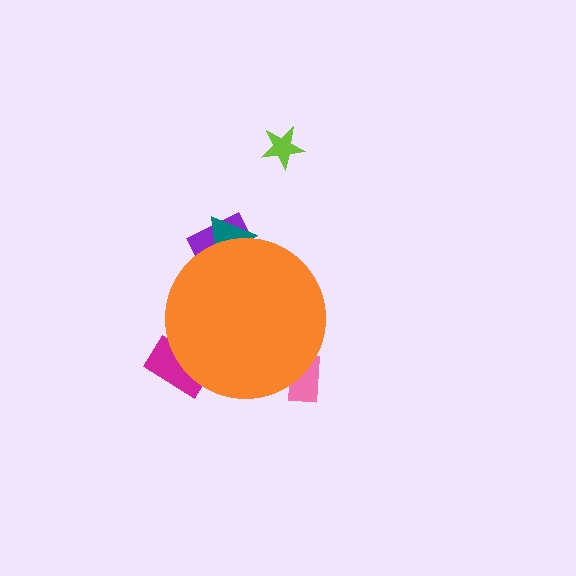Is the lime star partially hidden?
No, the lime star is fully visible.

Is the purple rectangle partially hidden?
Yes, the purple rectangle is partially hidden behind the orange circle.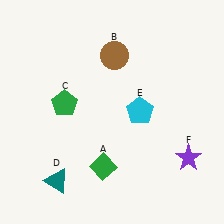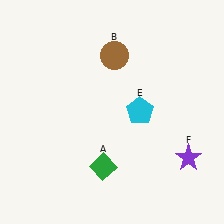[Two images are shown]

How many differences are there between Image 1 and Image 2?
There are 2 differences between the two images.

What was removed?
The teal triangle (D), the green pentagon (C) were removed in Image 2.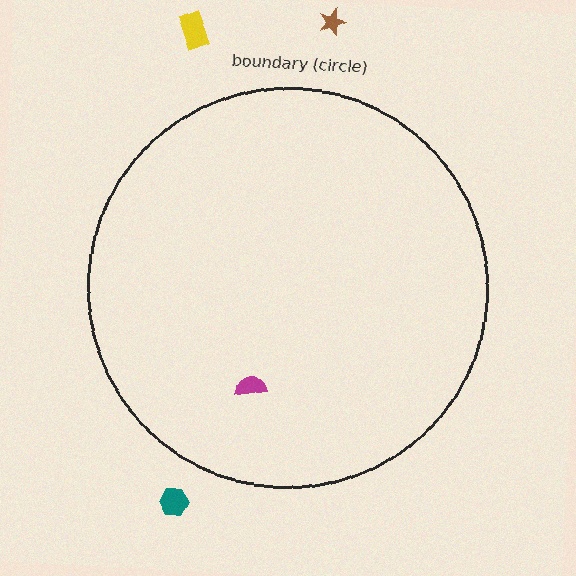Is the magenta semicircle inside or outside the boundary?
Inside.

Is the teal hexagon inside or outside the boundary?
Outside.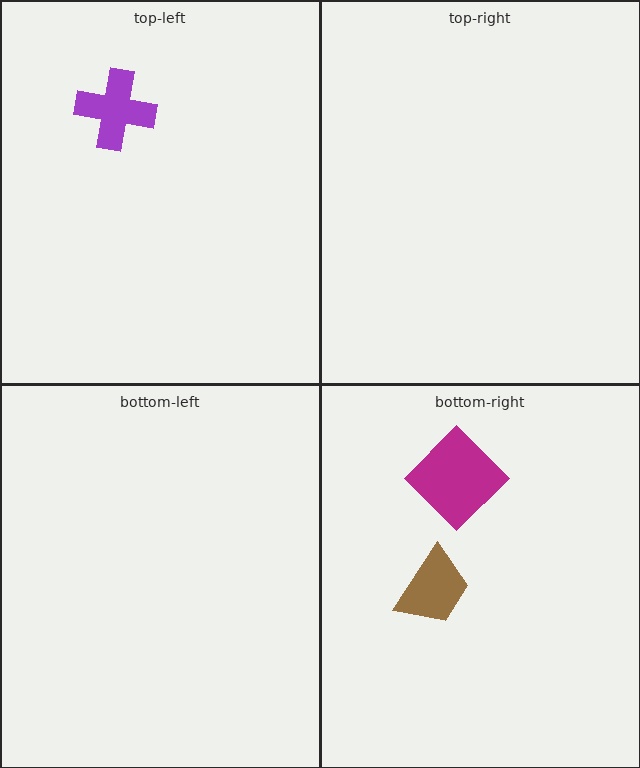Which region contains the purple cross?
The top-left region.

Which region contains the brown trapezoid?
The bottom-right region.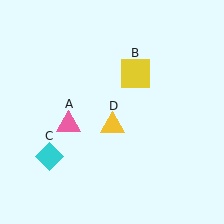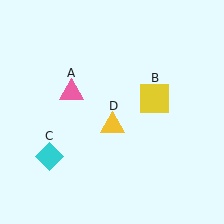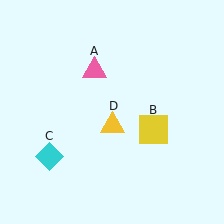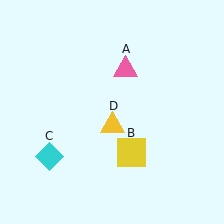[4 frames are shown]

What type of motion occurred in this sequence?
The pink triangle (object A), yellow square (object B) rotated clockwise around the center of the scene.